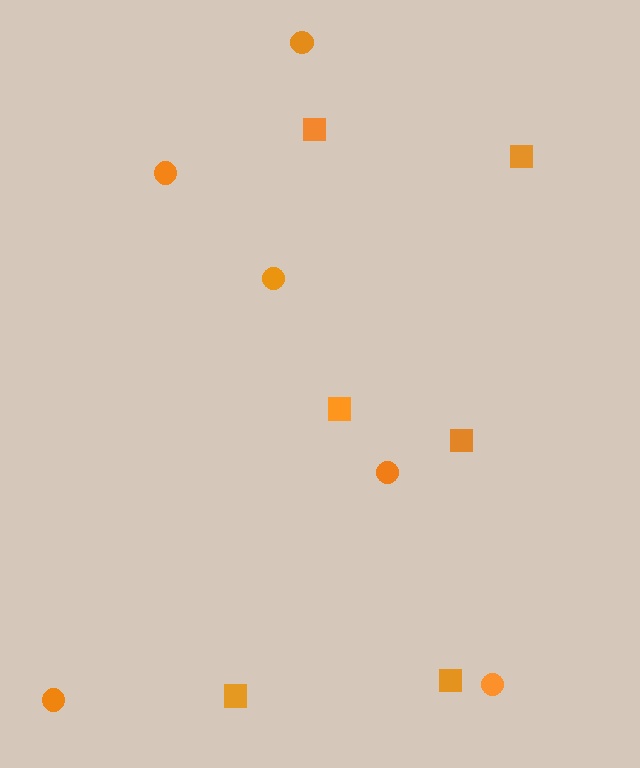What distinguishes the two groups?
There are 2 groups: one group of squares (6) and one group of circles (6).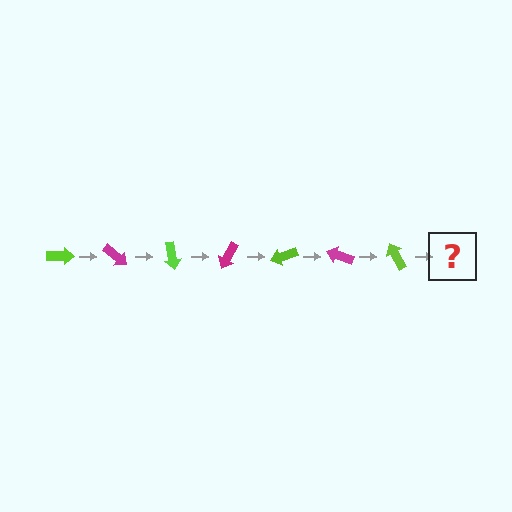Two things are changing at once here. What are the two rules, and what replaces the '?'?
The two rules are that it rotates 40 degrees each step and the color cycles through lime and magenta. The '?' should be a magenta arrow, rotated 280 degrees from the start.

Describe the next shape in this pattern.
It should be a magenta arrow, rotated 280 degrees from the start.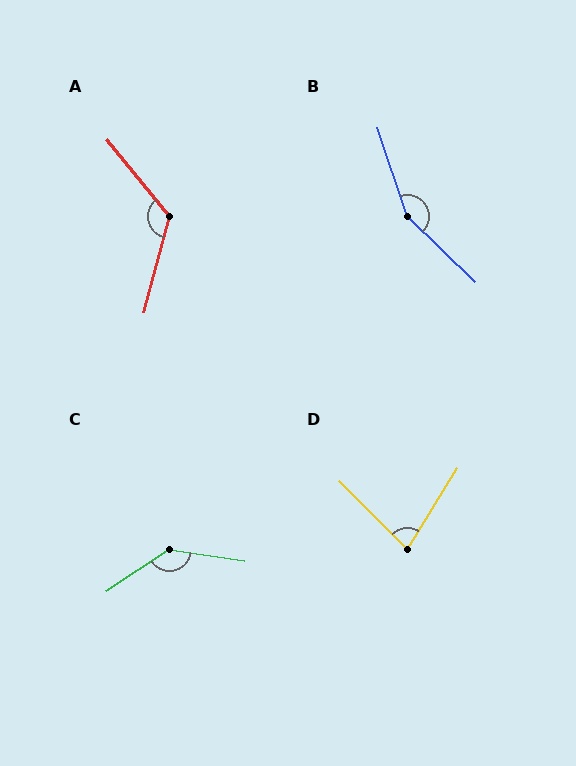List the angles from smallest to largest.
D (77°), A (126°), C (138°), B (152°).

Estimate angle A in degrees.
Approximately 126 degrees.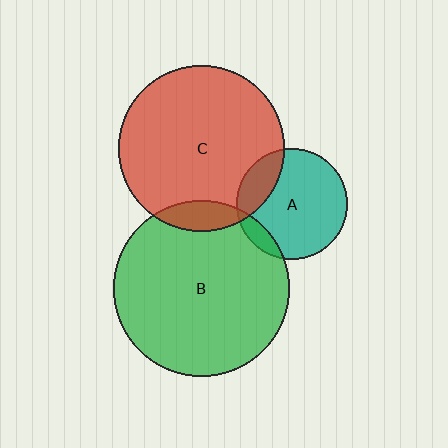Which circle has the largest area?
Circle B (green).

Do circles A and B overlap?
Yes.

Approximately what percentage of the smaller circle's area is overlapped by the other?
Approximately 10%.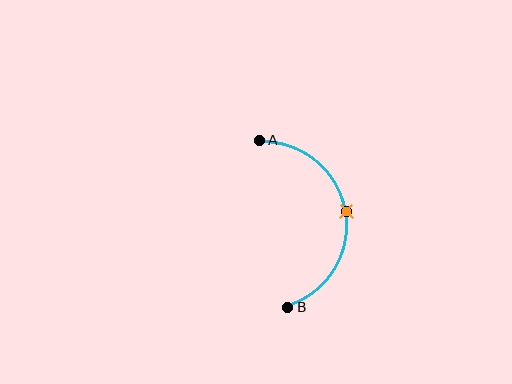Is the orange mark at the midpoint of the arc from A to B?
Yes. The orange mark lies on the arc at equal arc-length from both A and B — it is the arc midpoint.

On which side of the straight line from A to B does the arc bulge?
The arc bulges to the right of the straight line connecting A and B.